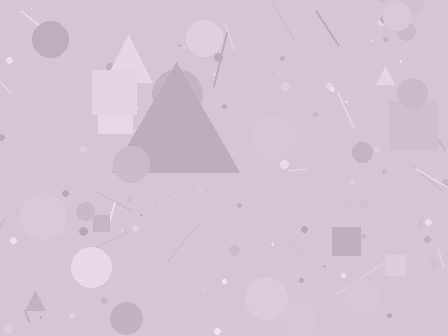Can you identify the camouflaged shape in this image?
The camouflaged shape is a triangle.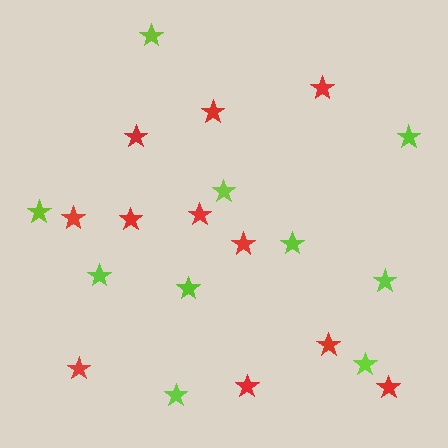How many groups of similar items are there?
There are 2 groups: one group of lime stars (10) and one group of red stars (11).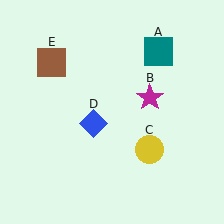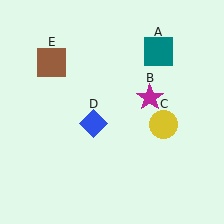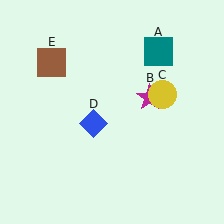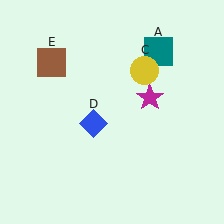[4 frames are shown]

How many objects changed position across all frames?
1 object changed position: yellow circle (object C).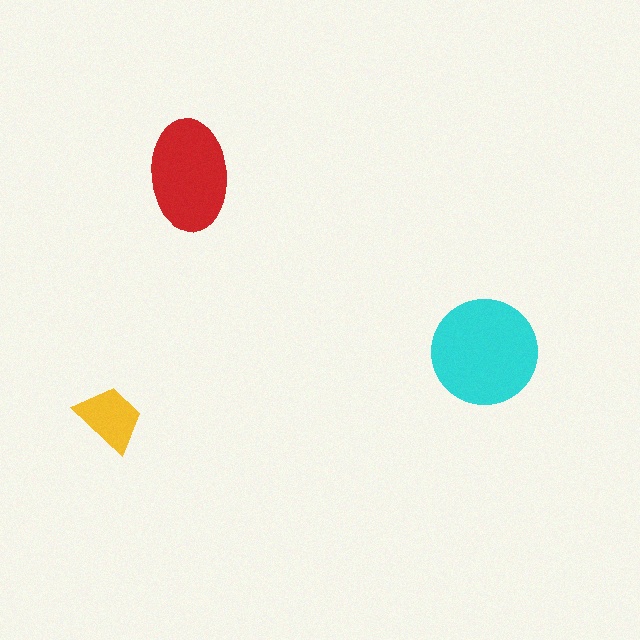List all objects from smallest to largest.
The yellow trapezoid, the red ellipse, the cyan circle.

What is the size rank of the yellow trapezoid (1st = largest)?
3rd.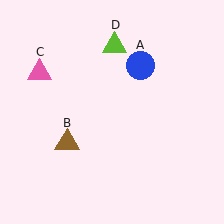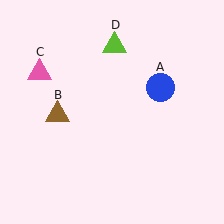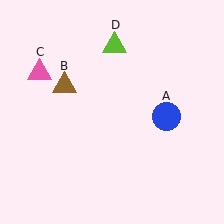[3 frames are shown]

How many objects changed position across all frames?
2 objects changed position: blue circle (object A), brown triangle (object B).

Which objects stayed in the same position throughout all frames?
Pink triangle (object C) and lime triangle (object D) remained stationary.